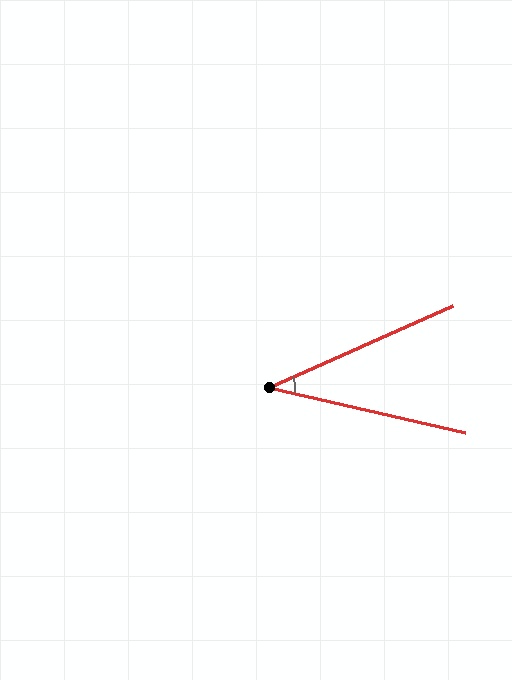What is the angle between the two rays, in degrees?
Approximately 37 degrees.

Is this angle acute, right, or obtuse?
It is acute.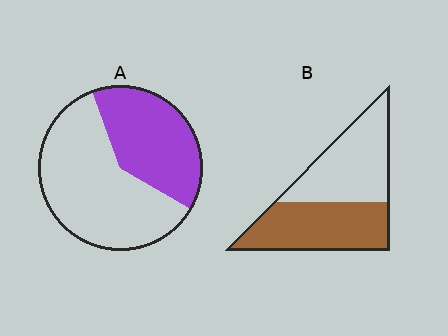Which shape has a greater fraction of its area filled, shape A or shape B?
Shape B.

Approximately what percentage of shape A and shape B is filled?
A is approximately 40% and B is approximately 50%.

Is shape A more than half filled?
No.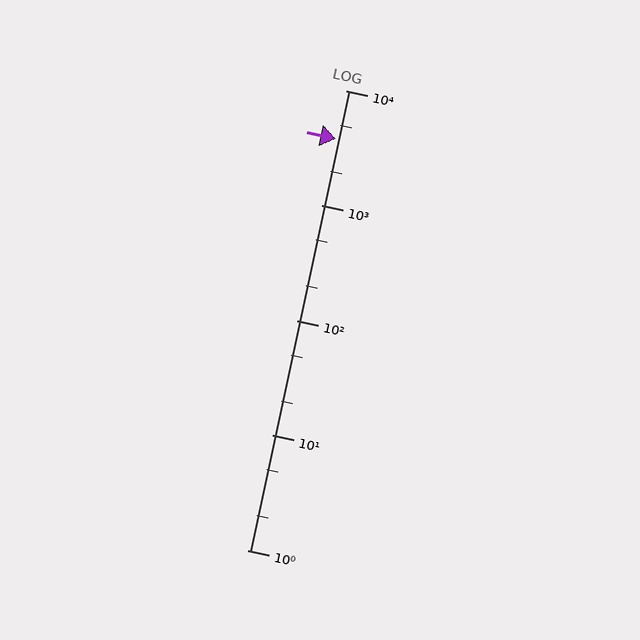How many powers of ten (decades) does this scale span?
The scale spans 4 decades, from 1 to 10000.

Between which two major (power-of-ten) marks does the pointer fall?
The pointer is between 1000 and 10000.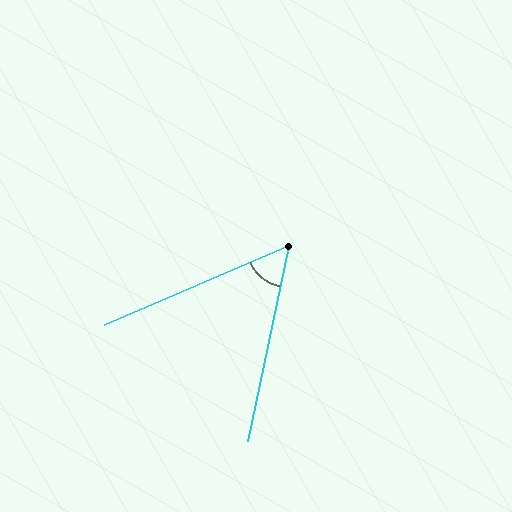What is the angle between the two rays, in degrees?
Approximately 55 degrees.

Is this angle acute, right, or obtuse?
It is acute.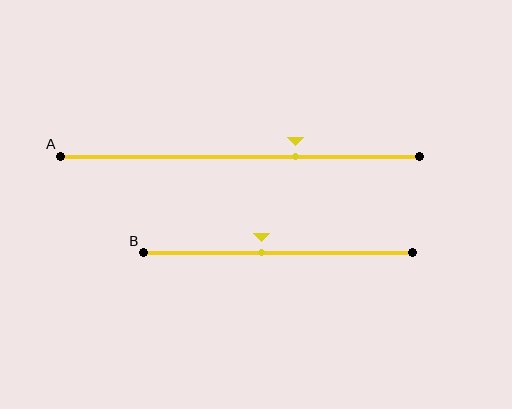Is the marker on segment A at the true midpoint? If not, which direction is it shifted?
No, the marker on segment A is shifted to the right by about 15% of the segment length.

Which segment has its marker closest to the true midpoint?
Segment B has its marker closest to the true midpoint.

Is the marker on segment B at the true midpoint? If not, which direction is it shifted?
No, the marker on segment B is shifted to the left by about 6% of the segment length.